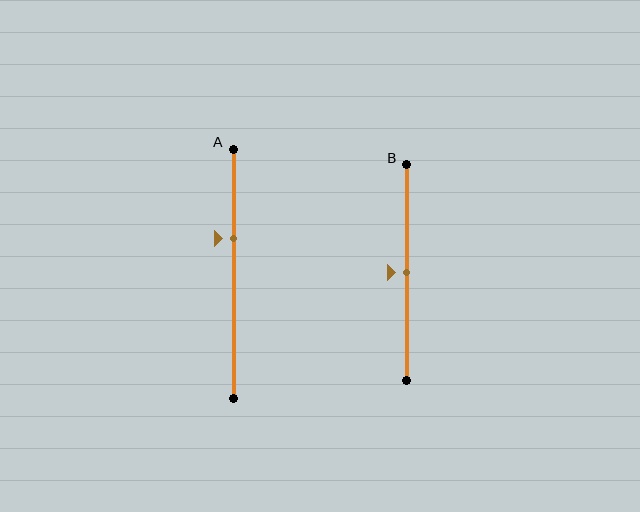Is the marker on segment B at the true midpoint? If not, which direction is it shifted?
Yes, the marker on segment B is at the true midpoint.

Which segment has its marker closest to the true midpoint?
Segment B has its marker closest to the true midpoint.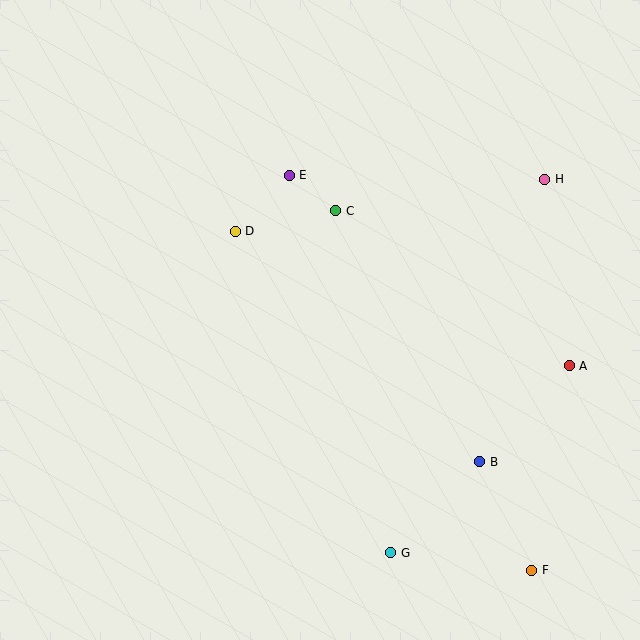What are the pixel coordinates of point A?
Point A is at (569, 366).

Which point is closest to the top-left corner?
Point D is closest to the top-left corner.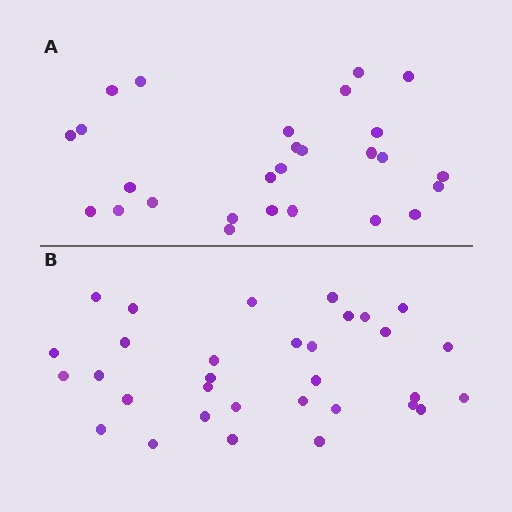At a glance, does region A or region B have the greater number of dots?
Region B (the bottom region) has more dots.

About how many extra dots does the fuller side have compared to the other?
Region B has about 5 more dots than region A.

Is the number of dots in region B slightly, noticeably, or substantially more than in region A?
Region B has only slightly more — the two regions are fairly close. The ratio is roughly 1.2 to 1.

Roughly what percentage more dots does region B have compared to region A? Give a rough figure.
About 20% more.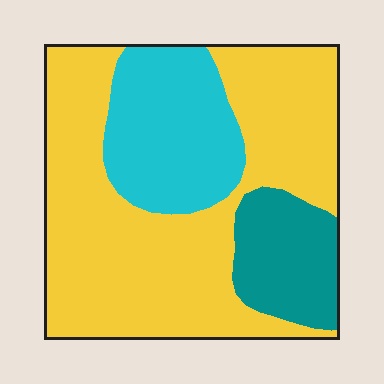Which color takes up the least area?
Teal, at roughly 15%.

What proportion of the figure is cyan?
Cyan covers 23% of the figure.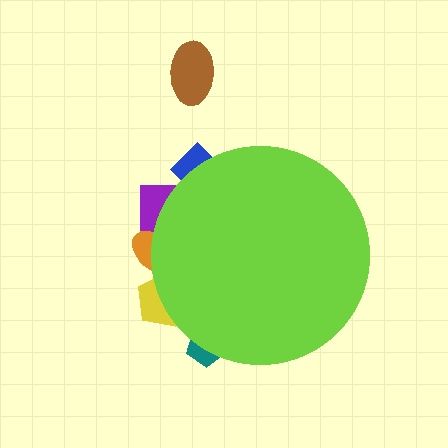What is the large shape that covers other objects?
A lime circle.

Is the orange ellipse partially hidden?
Yes, the orange ellipse is partially hidden behind the lime circle.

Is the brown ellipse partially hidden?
No, the brown ellipse is fully visible.